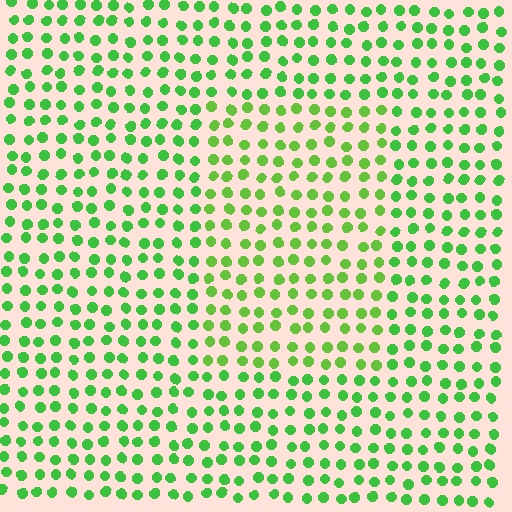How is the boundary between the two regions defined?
The boundary is defined purely by a slight shift in hue (about 19 degrees). Spacing, size, and orientation are identical on both sides.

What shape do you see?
I see a rectangle.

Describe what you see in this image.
The image is filled with small green elements in a uniform arrangement. A rectangle-shaped region is visible where the elements are tinted to a slightly different hue, forming a subtle color boundary.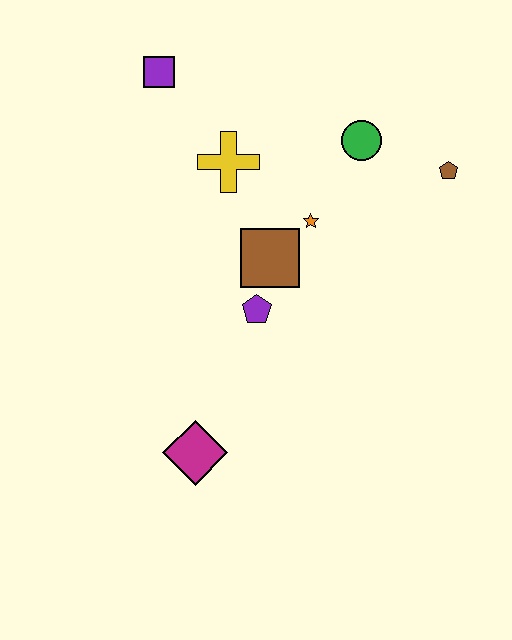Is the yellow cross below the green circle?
Yes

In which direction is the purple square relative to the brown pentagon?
The purple square is to the left of the brown pentagon.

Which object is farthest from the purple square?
The magenta diamond is farthest from the purple square.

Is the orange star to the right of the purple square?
Yes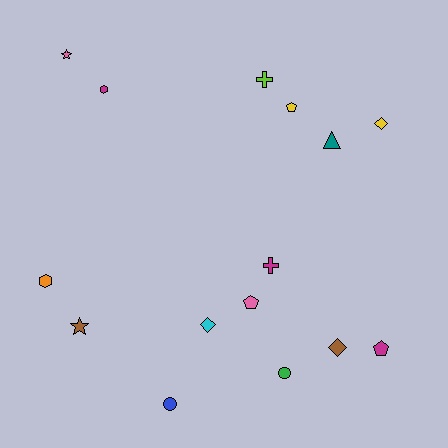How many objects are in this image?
There are 15 objects.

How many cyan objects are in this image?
There is 1 cyan object.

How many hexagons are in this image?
There are 2 hexagons.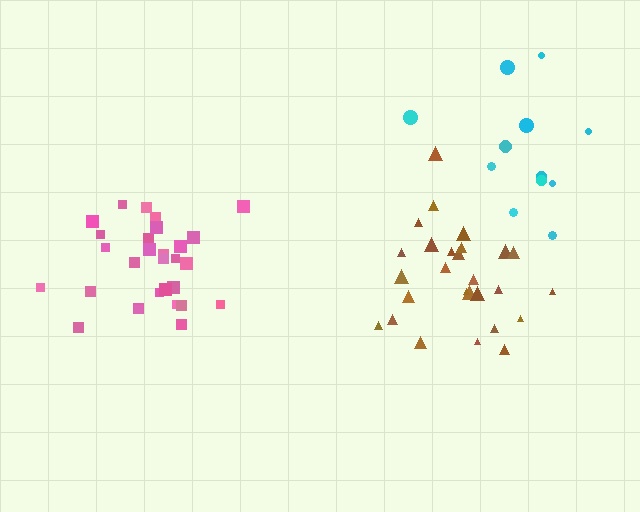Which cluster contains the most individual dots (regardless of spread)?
Pink (29).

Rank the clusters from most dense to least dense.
brown, pink, cyan.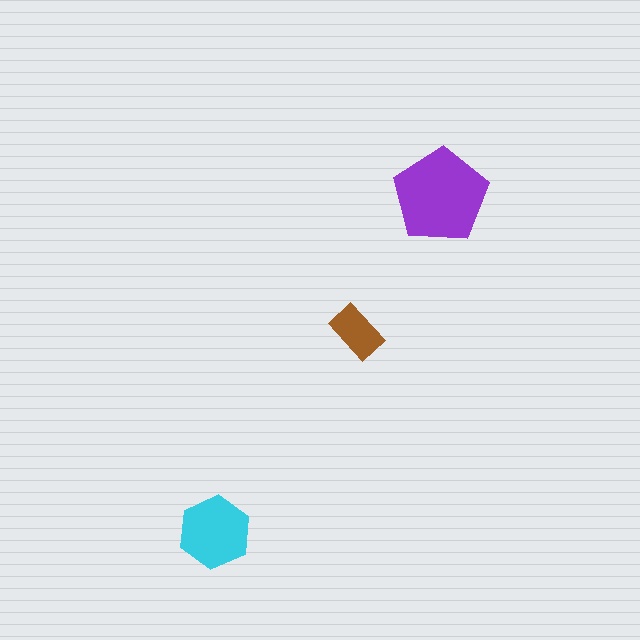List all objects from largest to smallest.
The purple pentagon, the cyan hexagon, the brown rectangle.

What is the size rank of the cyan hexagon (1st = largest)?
2nd.